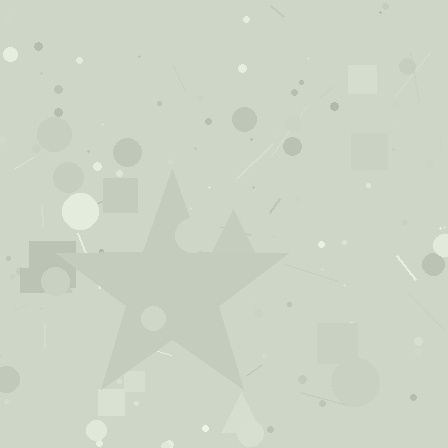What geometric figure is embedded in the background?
A star is embedded in the background.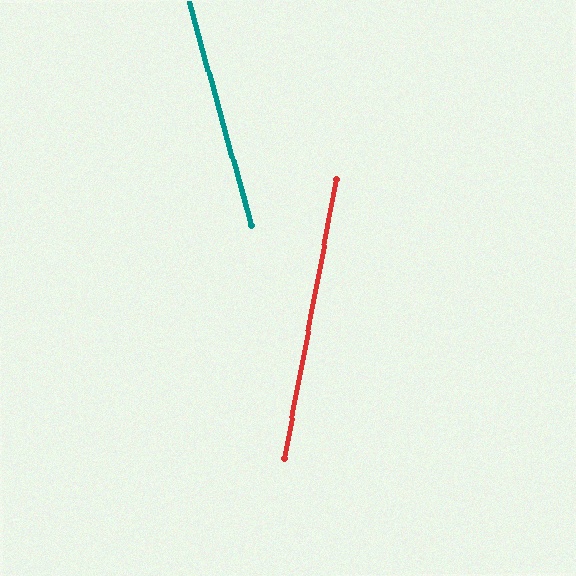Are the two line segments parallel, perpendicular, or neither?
Neither parallel nor perpendicular — they differ by about 26°.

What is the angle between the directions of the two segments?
Approximately 26 degrees.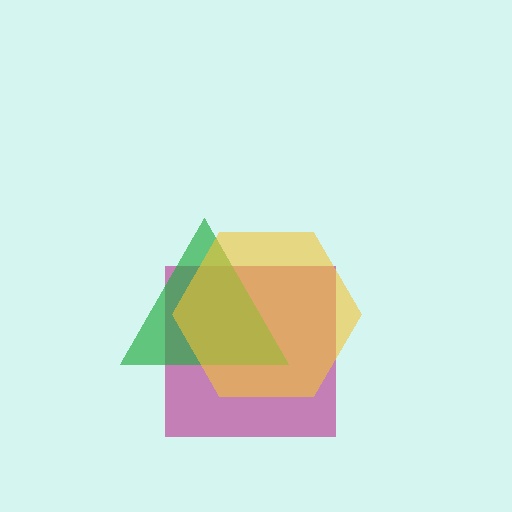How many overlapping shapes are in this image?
There are 3 overlapping shapes in the image.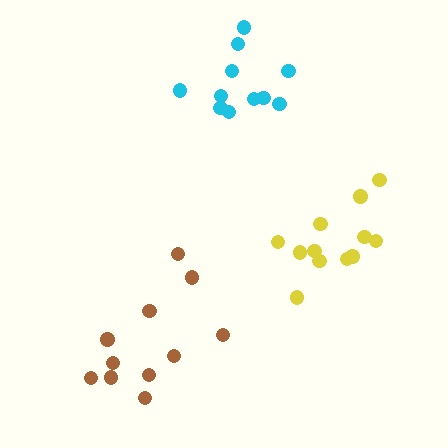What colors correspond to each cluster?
The clusters are colored: yellow, brown, cyan.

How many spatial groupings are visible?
There are 3 spatial groupings.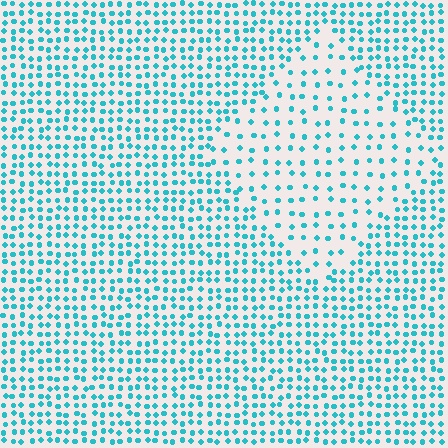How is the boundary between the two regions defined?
The boundary is defined by a change in element density (approximately 2.1x ratio). All elements are the same color, size, and shape.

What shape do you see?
I see a diamond.